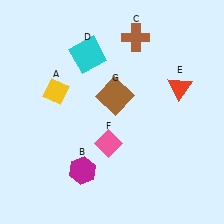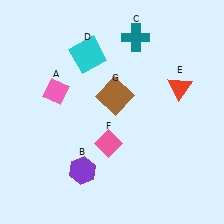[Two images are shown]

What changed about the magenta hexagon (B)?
In Image 1, B is magenta. In Image 2, it changed to purple.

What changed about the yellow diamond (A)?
In Image 1, A is yellow. In Image 2, it changed to pink.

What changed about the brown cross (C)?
In Image 1, C is brown. In Image 2, it changed to teal.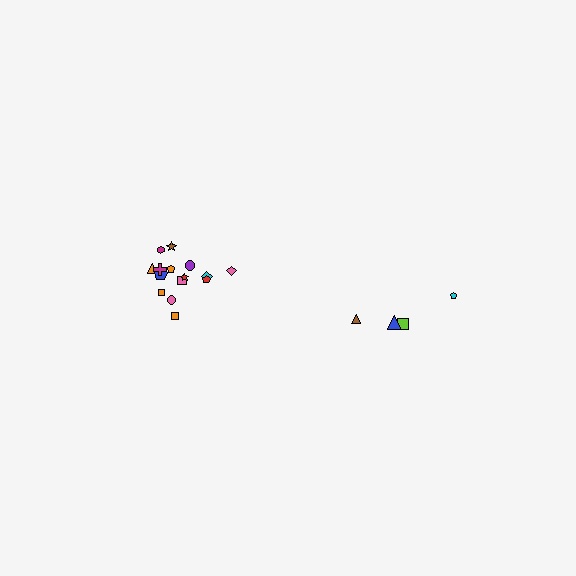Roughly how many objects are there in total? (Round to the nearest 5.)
Roughly 20 objects in total.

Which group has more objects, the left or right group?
The left group.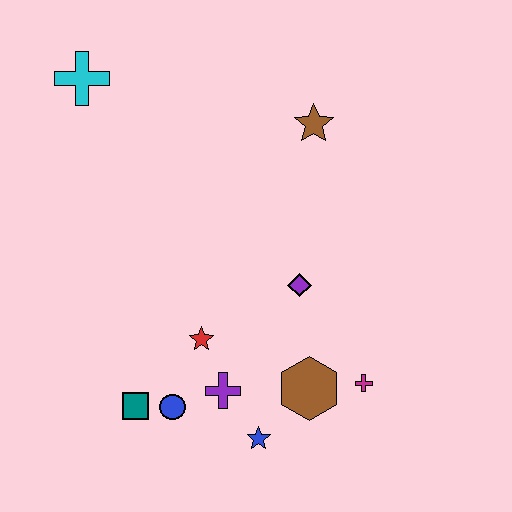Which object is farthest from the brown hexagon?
The cyan cross is farthest from the brown hexagon.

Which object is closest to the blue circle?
The teal square is closest to the blue circle.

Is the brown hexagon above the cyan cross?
No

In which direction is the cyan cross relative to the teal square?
The cyan cross is above the teal square.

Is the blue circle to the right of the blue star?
No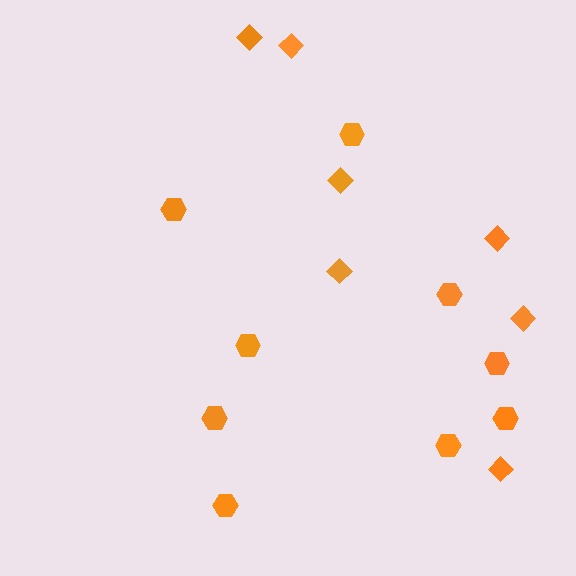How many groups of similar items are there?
There are 2 groups: one group of diamonds (7) and one group of hexagons (9).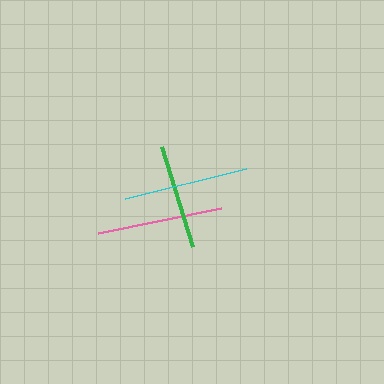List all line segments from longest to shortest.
From longest to shortest: pink, cyan, green.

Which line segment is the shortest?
The green line is the shortest at approximately 105 pixels.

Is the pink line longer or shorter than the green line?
The pink line is longer than the green line.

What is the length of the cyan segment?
The cyan segment is approximately 124 pixels long.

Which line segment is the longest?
The pink line is the longest at approximately 125 pixels.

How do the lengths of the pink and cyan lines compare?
The pink and cyan lines are approximately the same length.